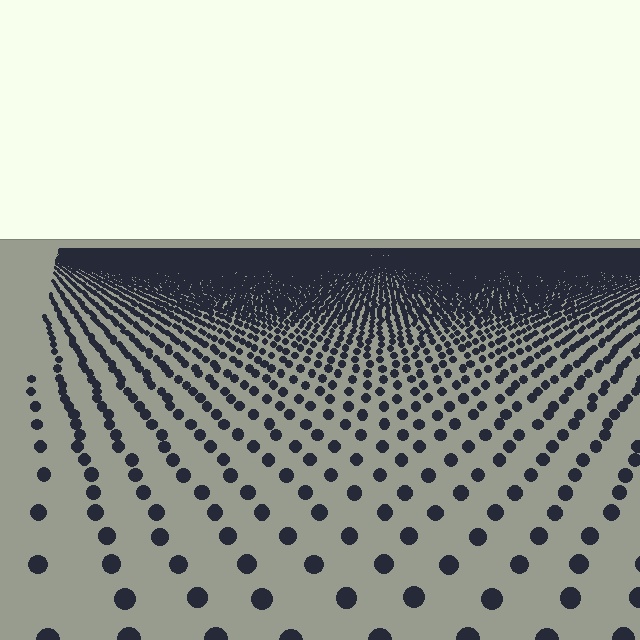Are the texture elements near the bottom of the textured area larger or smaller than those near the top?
Larger. Near the bottom, elements are closer to the viewer and appear at a bigger on-screen size.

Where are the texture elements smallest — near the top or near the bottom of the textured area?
Near the top.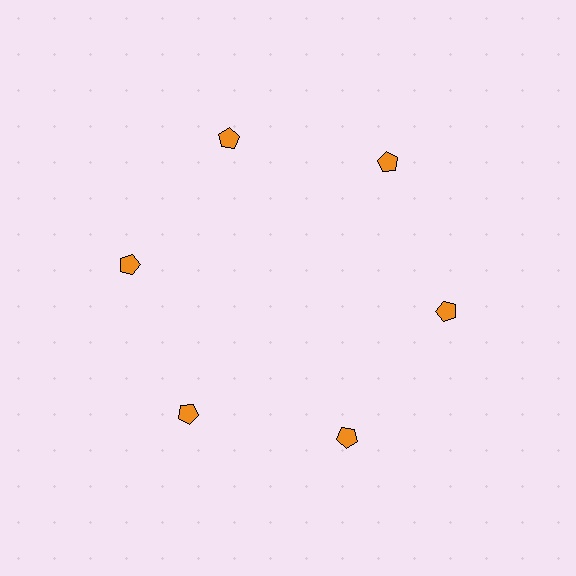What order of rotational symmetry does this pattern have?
This pattern has 6-fold rotational symmetry.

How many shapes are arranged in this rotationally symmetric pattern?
There are 6 shapes, arranged in 6 groups of 1.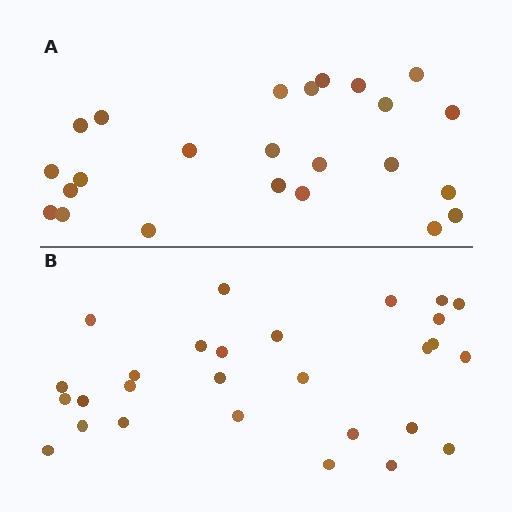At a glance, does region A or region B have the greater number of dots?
Region B (the bottom region) has more dots.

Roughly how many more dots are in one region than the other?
Region B has about 4 more dots than region A.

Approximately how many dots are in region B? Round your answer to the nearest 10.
About 30 dots. (The exact count is 28, which rounds to 30.)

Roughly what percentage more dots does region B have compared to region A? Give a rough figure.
About 15% more.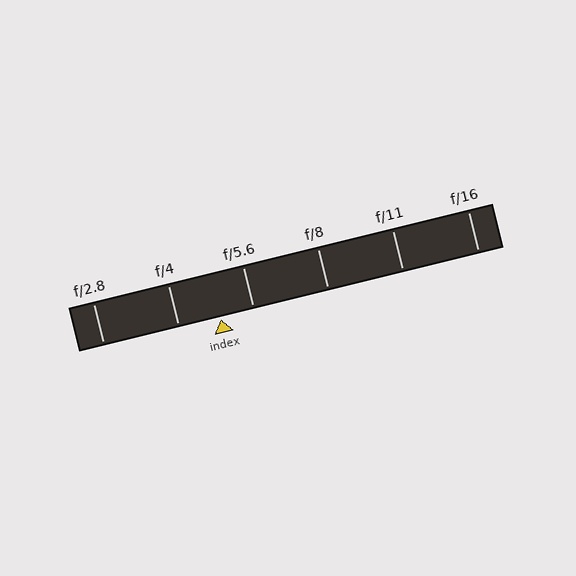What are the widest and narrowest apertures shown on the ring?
The widest aperture shown is f/2.8 and the narrowest is f/16.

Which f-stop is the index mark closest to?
The index mark is closest to f/5.6.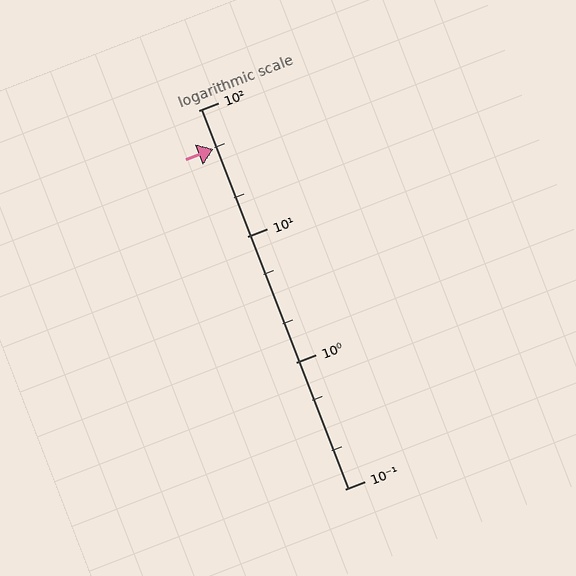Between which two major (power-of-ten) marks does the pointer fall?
The pointer is between 10 and 100.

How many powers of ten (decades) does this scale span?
The scale spans 3 decades, from 0.1 to 100.